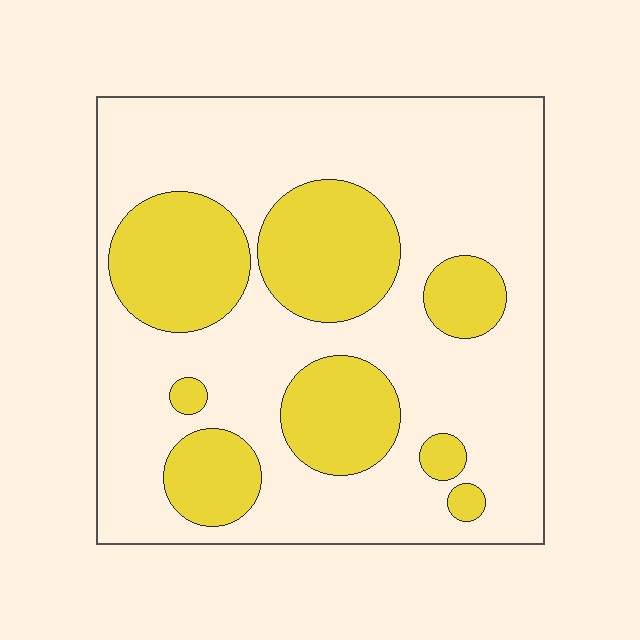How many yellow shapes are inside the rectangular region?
8.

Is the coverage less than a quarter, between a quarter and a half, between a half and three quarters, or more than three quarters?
Between a quarter and a half.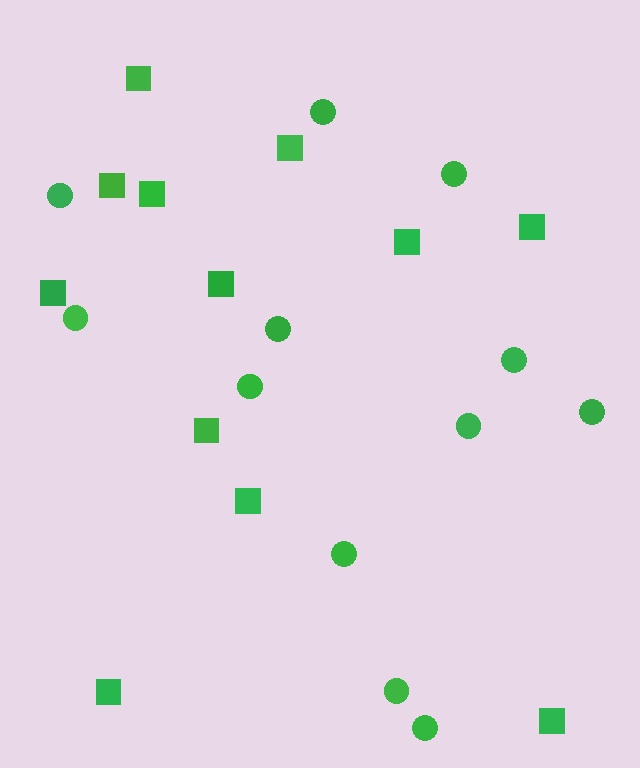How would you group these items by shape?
There are 2 groups: one group of squares (12) and one group of circles (12).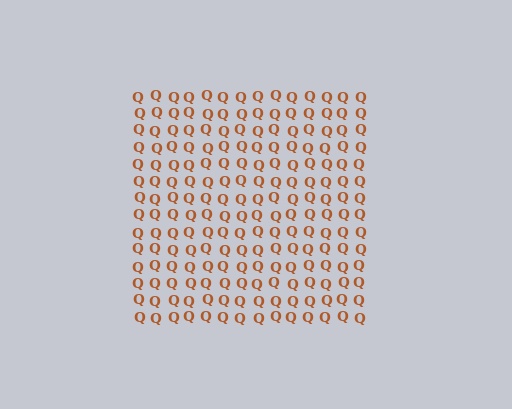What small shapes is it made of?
It is made of small letter Q's.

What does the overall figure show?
The overall figure shows a square.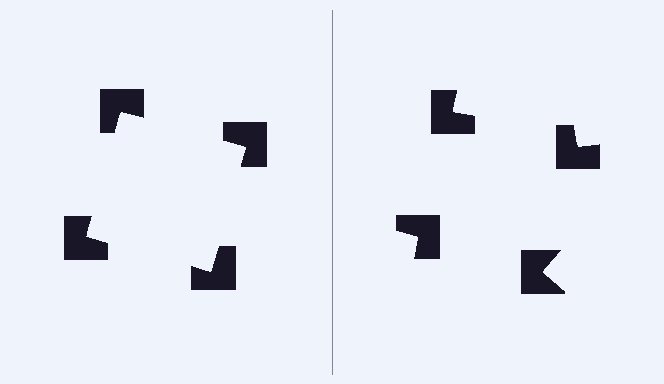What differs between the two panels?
The notched squares are positioned identically on both sides; only the wedge orientations differ. On the left they align to a square; on the right they are misaligned.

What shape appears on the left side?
An illusory square.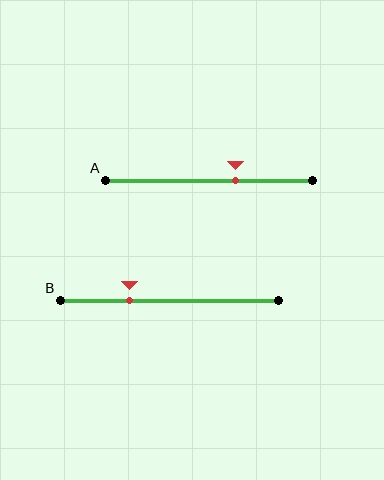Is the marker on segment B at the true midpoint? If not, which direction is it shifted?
No, the marker on segment B is shifted to the left by about 18% of the segment length.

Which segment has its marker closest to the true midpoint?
Segment A has its marker closest to the true midpoint.